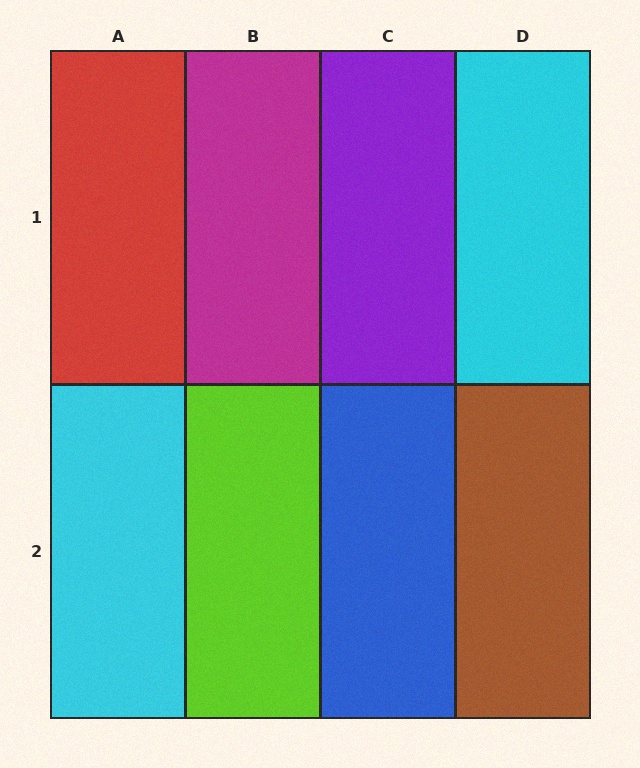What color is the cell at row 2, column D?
Brown.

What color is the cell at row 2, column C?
Blue.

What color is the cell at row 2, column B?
Lime.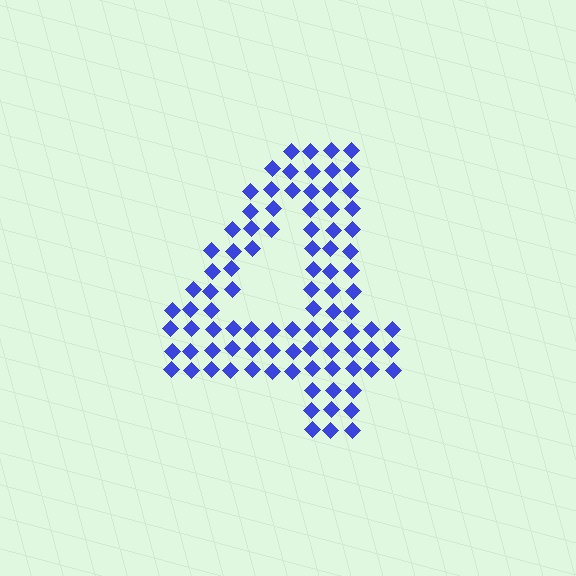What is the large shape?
The large shape is the digit 4.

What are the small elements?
The small elements are diamonds.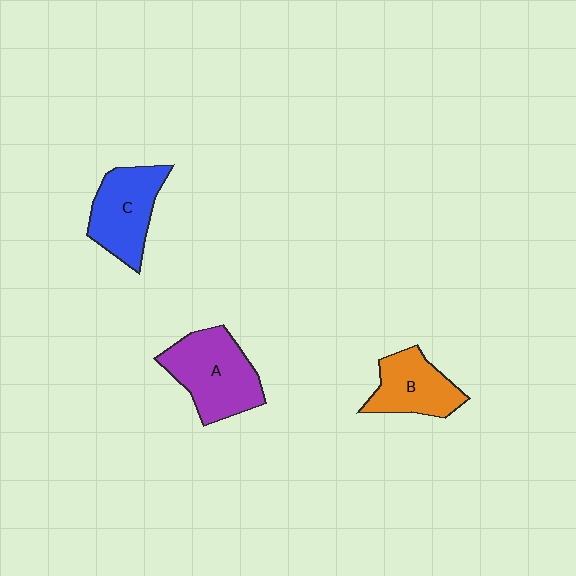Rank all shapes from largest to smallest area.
From largest to smallest: A (purple), C (blue), B (orange).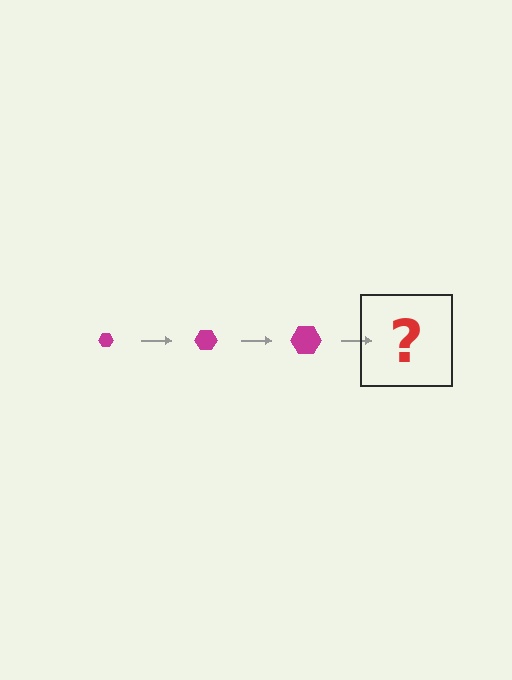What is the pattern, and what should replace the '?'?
The pattern is that the hexagon gets progressively larger each step. The '?' should be a magenta hexagon, larger than the previous one.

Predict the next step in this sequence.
The next step is a magenta hexagon, larger than the previous one.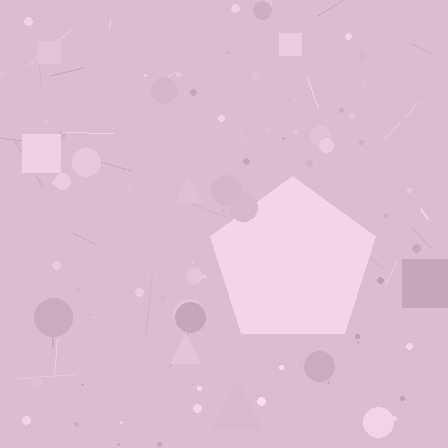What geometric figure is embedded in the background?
A pentagon is embedded in the background.